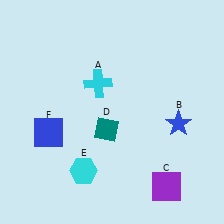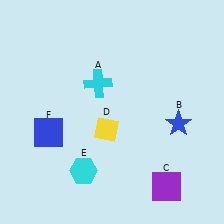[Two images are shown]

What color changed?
The diamond (D) changed from teal in Image 1 to yellow in Image 2.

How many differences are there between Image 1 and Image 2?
There is 1 difference between the two images.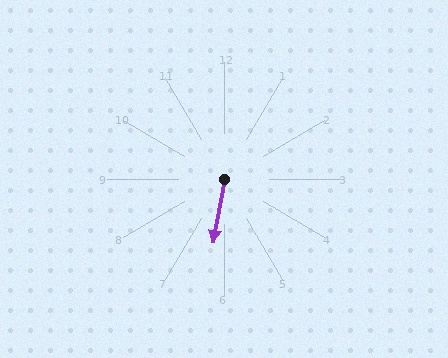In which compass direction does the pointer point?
South.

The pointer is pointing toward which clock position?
Roughly 6 o'clock.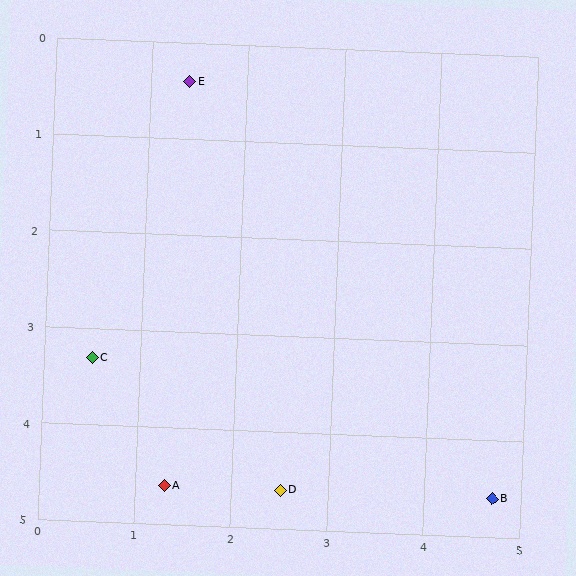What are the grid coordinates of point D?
Point D is at approximately (2.5, 4.6).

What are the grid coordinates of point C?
Point C is at approximately (0.5, 3.3).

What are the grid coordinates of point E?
Point E is at approximately (1.4, 0.4).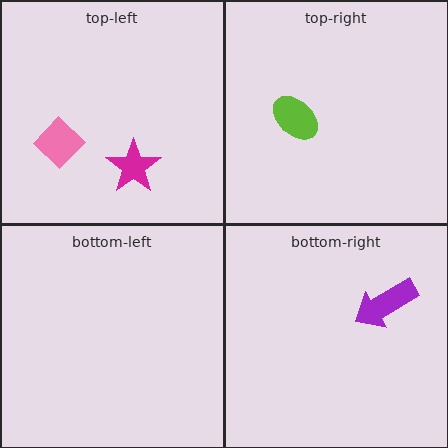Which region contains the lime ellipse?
The top-right region.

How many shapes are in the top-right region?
1.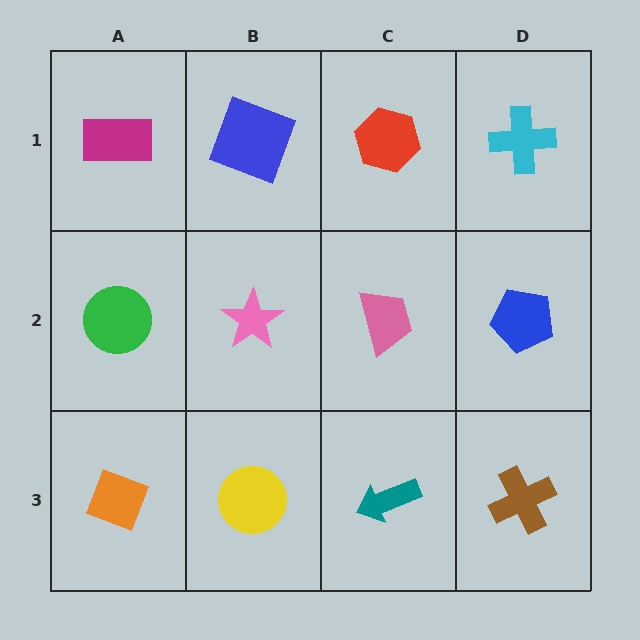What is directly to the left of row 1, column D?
A red hexagon.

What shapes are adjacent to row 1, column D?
A blue pentagon (row 2, column D), a red hexagon (row 1, column C).